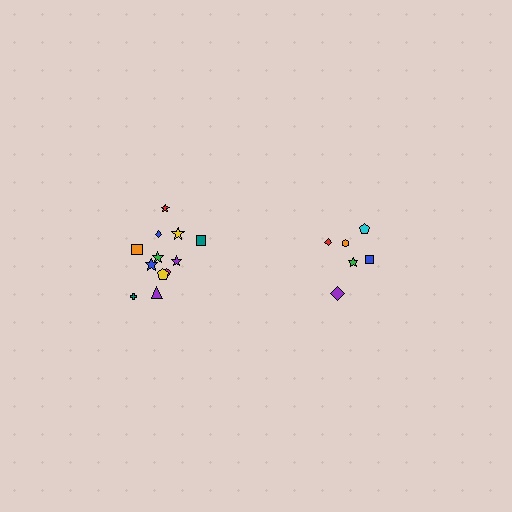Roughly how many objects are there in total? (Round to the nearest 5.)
Roughly 20 objects in total.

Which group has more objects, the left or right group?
The left group.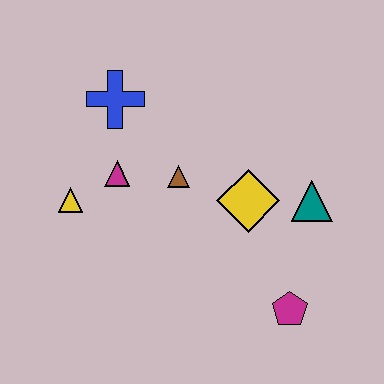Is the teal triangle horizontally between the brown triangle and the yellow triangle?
No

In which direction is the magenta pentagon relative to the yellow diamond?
The magenta pentagon is below the yellow diamond.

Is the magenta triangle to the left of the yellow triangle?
No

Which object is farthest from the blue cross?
The magenta pentagon is farthest from the blue cross.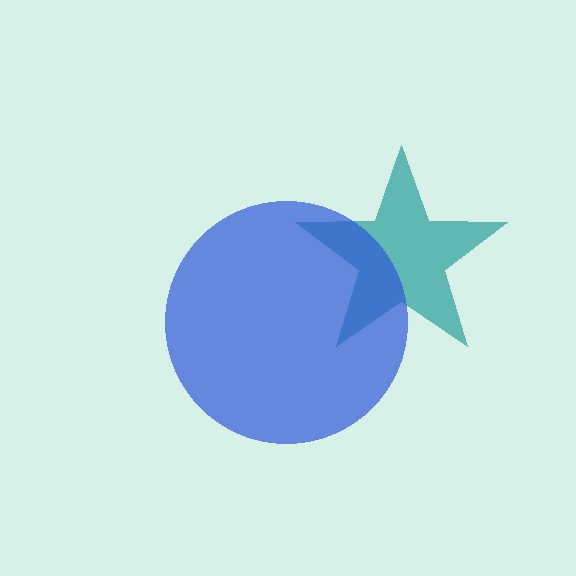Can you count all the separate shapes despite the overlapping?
Yes, there are 2 separate shapes.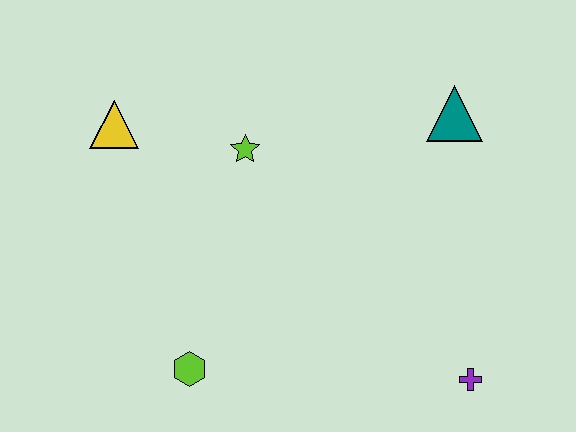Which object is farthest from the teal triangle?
The lime hexagon is farthest from the teal triangle.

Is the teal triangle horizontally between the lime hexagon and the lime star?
No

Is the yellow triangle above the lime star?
Yes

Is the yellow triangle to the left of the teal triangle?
Yes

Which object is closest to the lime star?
The yellow triangle is closest to the lime star.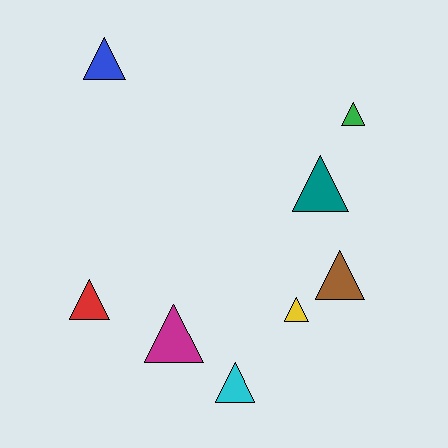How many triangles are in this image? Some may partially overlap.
There are 8 triangles.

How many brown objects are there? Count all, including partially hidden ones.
There is 1 brown object.